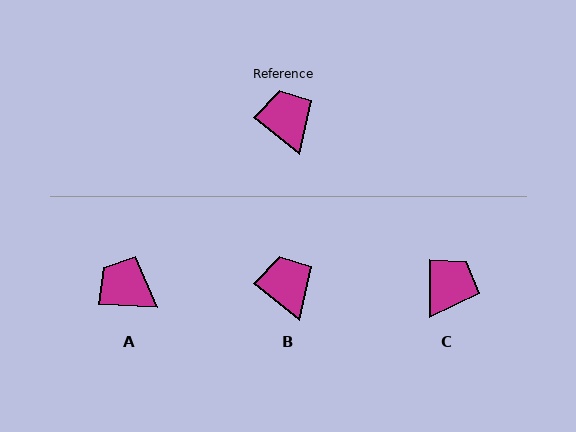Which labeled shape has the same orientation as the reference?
B.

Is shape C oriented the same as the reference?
No, it is off by about 51 degrees.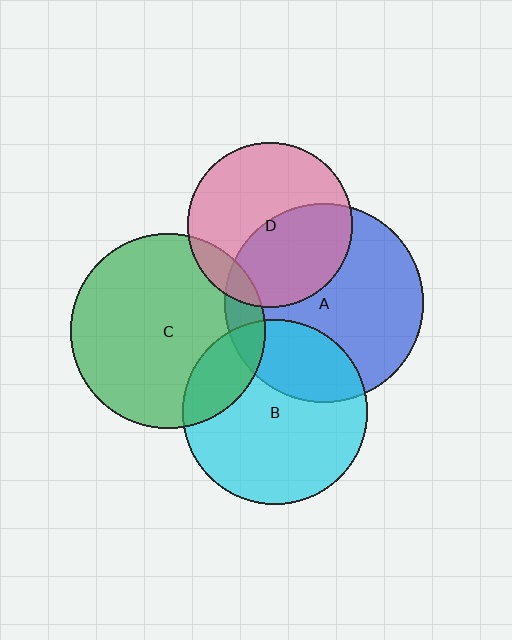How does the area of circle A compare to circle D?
Approximately 1.5 times.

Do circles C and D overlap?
Yes.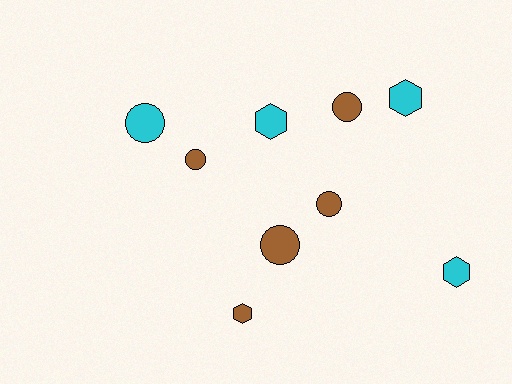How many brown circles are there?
There are 4 brown circles.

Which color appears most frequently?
Brown, with 5 objects.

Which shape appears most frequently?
Circle, with 5 objects.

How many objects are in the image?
There are 9 objects.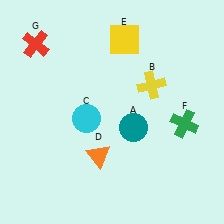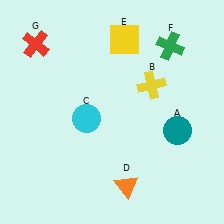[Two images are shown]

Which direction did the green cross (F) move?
The green cross (F) moved up.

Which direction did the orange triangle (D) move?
The orange triangle (D) moved down.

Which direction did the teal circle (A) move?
The teal circle (A) moved right.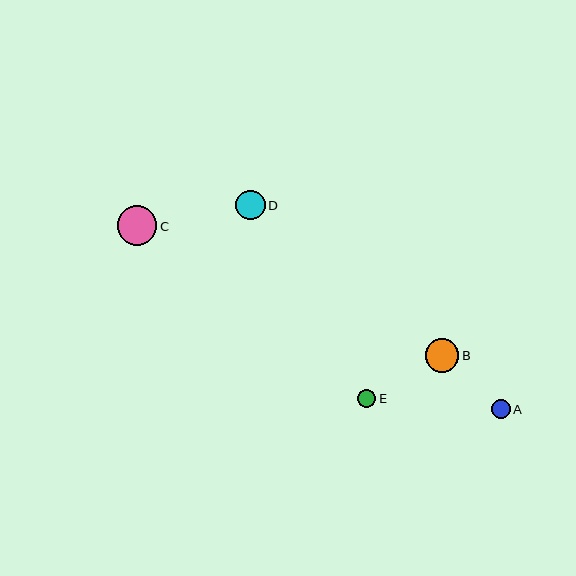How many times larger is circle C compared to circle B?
Circle C is approximately 1.2 times the size of circle B.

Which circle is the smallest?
Circle E is the smallest with a size of approximately 18 pixels.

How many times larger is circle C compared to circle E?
Circle C is approximately 2.2 times the size of circle E.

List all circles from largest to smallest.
From largest to smallest: C, B, D, A, E.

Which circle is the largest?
Circle C is the largest with a size of approximately 39 pixels.